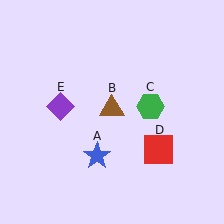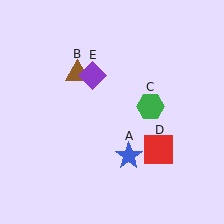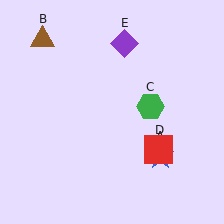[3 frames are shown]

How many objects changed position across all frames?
3 objects changed position: blue star (object A), brown triangle (object B), purple diamond (object E).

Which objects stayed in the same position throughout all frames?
Green hexagon (object C) and red square (object D) remained stationary.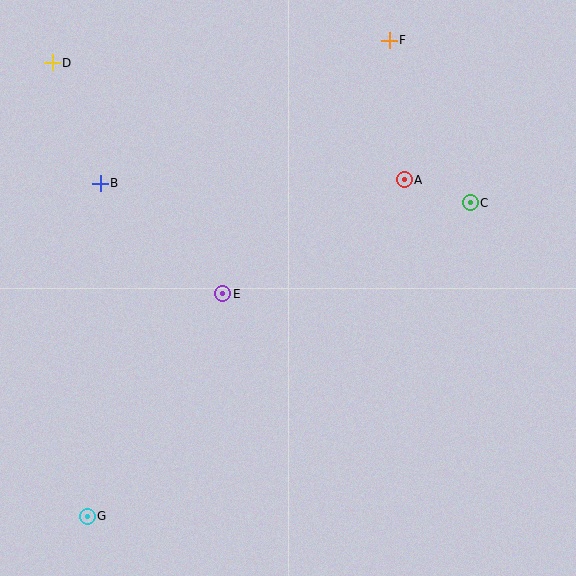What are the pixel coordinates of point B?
Point B is at (100, 183).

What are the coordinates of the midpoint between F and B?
The midpoint between F and B is at (245, 112).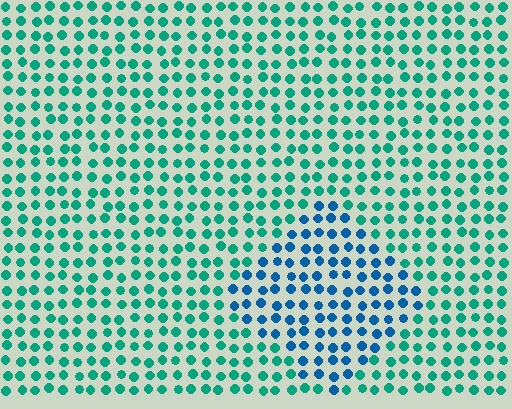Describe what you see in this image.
The image is filled with small teal elements in a uniform arrangement. A diamond-shaped region is visible where the elements are tinted to a slightly different hue, forming a subtle color boundary.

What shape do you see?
I see a diamond.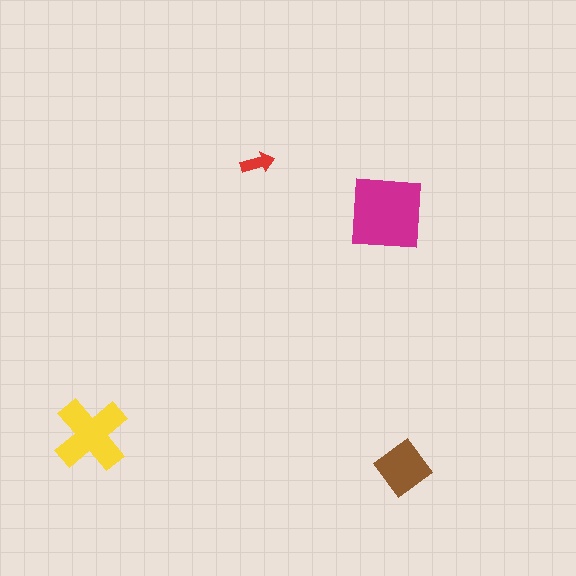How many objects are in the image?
There are 4 objects in the image.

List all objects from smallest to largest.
The red arrow, the brown diamond, the yellow cross, the magenta square.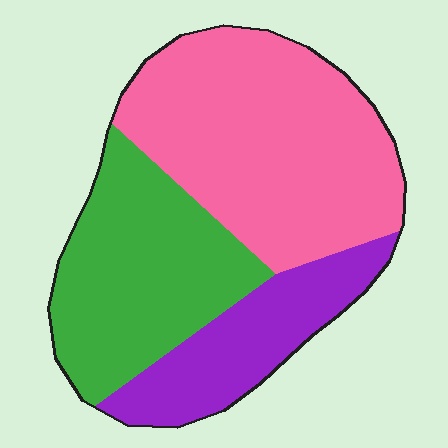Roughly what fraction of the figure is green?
Green takes up about one third (1/3) of the figure.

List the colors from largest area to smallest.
From largest to smallest: pink, green, purple.